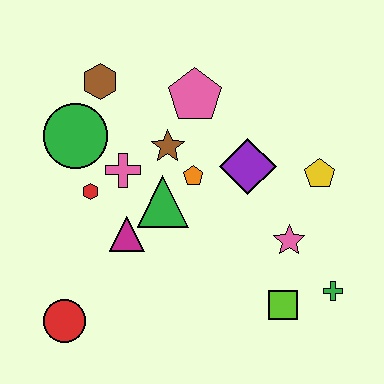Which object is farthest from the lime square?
The brown hexagon is farthest from the lime square.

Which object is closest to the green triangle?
The orange pentagon is closest to the green triangle.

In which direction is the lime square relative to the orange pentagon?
The lime square is below the orange pentagon.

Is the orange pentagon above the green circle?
No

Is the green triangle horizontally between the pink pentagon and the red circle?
Yes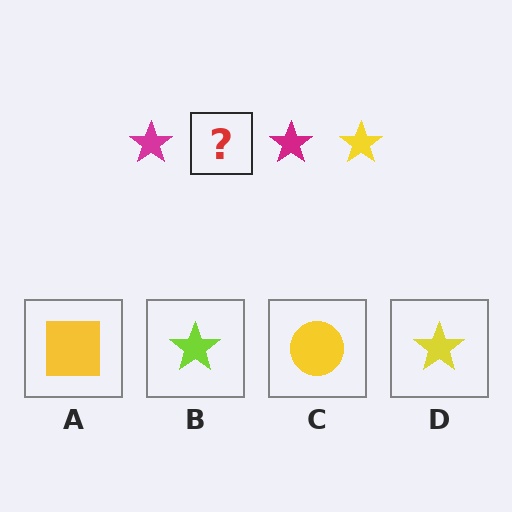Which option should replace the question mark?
Option D.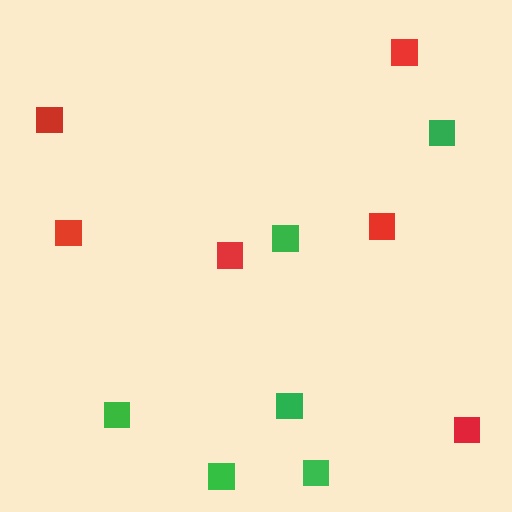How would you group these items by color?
There are 2 groups: one group of green squares (6) and one group of red squares (6).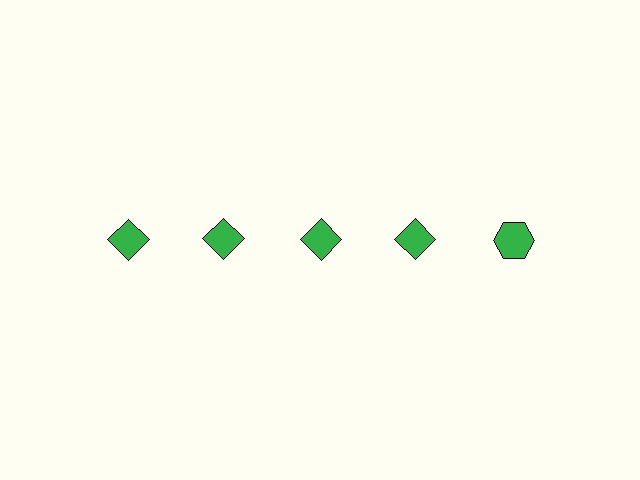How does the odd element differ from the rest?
It has a different shape: hexagon instead of diamond.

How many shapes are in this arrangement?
There are 5 shapes arranged in a grid pattern.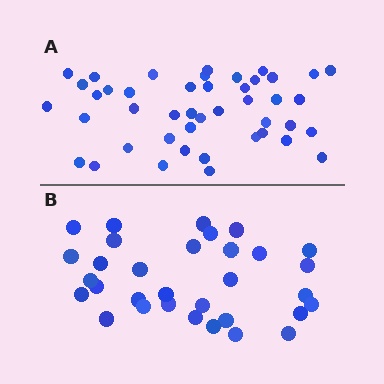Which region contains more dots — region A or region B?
Region A (the top region) has more dots.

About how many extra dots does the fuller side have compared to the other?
Region A has roughly 12 or so more dots than region B.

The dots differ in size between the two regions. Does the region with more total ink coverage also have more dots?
No. Region B has more total ink coverage because its dots are larger, but region A actually contains more individual dots. Total area can be misleading — the number of items is what matters here.